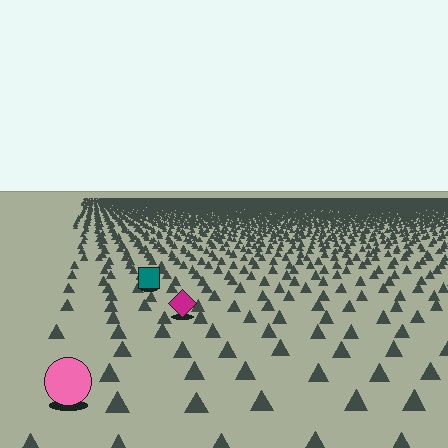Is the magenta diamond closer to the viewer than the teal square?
Yes. The magenta diamond is closer — you can tell from the texture gradient: the ground texture is coarser near it.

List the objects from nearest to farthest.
From nearest to farthest: the pink circle, the magenta diamond, the teal square.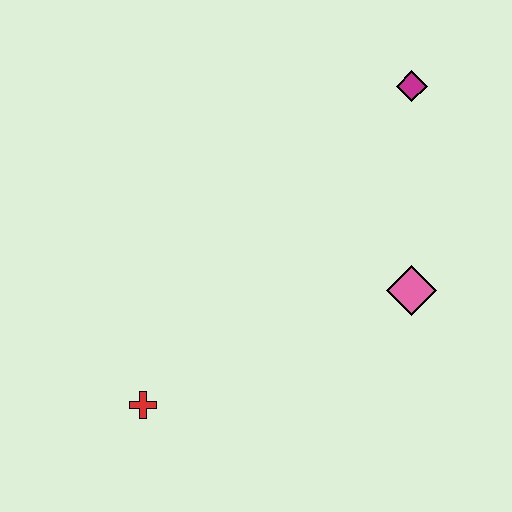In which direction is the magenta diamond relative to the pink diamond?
The magenta diamond is above the pink diamond.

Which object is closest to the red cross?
The pink diamond is closest to the red cross.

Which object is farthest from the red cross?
The magenta diamond is farthest from the red cross.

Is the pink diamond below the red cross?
No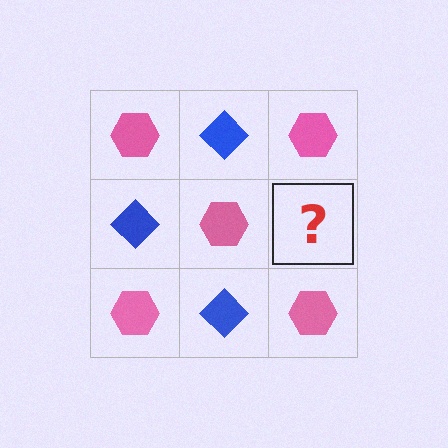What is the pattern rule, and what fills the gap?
The rule is that it alternates pink hexagon and blue diamond in a checkerboard pattern. The gap should be filled with a blue diamond.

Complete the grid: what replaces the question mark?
The question mark should be replaced with a blue diamond.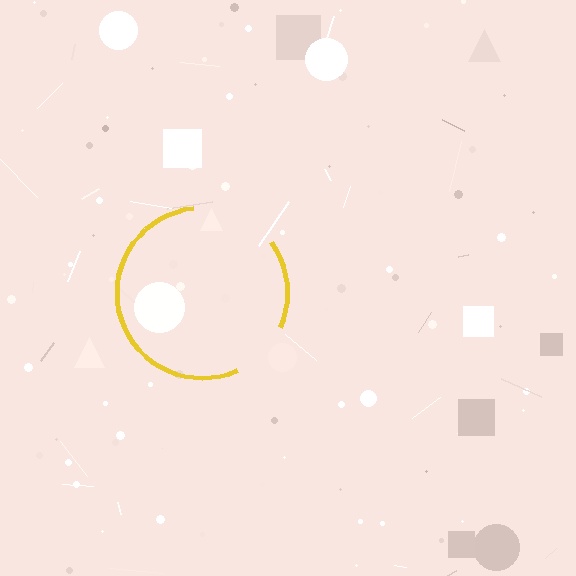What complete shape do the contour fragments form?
The contour fragments form a circle.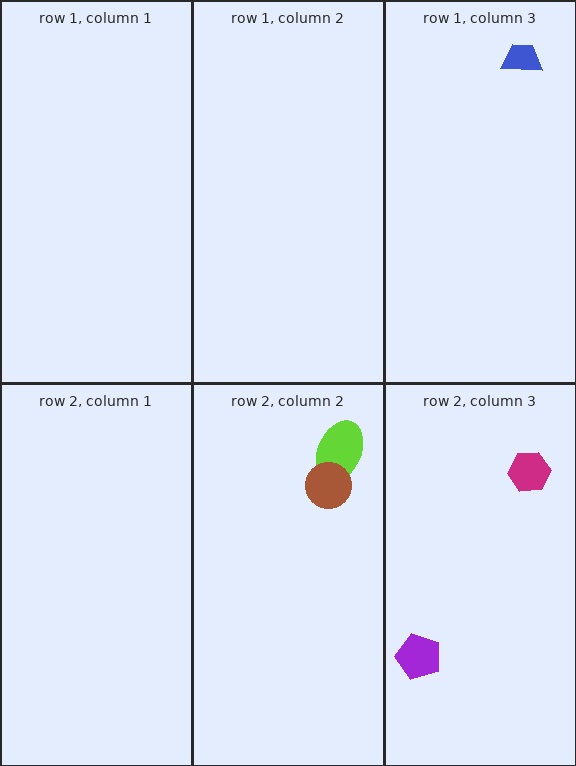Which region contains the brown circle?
The row 2, column 2 region.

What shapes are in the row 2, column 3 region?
The purple pentagon, the magenta hexagon.